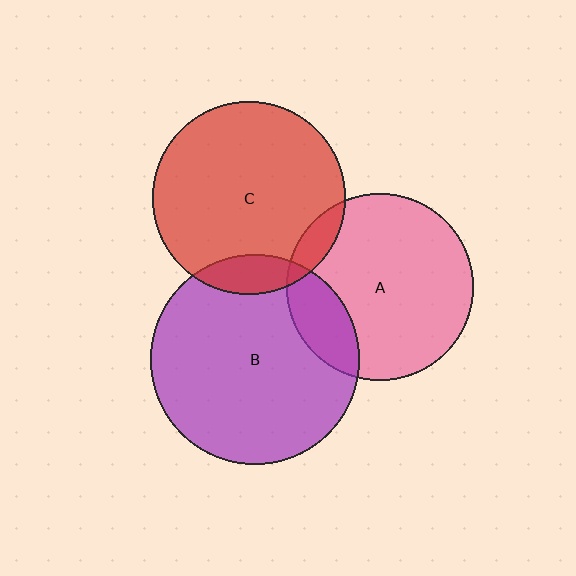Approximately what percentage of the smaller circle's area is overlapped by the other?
Approximately 10%.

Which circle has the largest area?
Circle B (purple).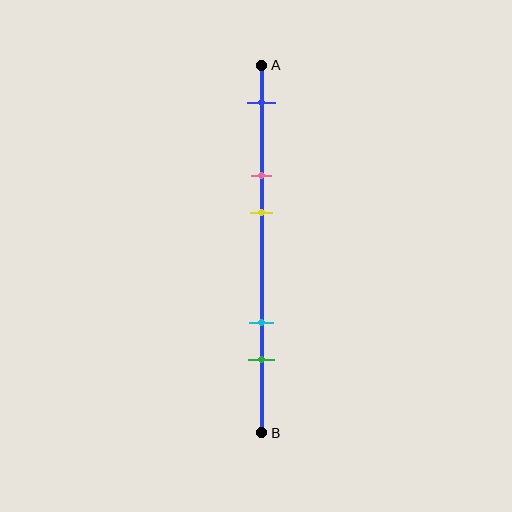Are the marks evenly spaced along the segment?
No, the marks are not evenly spaced.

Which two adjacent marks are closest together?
The pink and yellow marks are the closest adjacent pair.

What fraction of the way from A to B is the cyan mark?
The cyan mark is approximately 70% (0.7) of the way from A to B.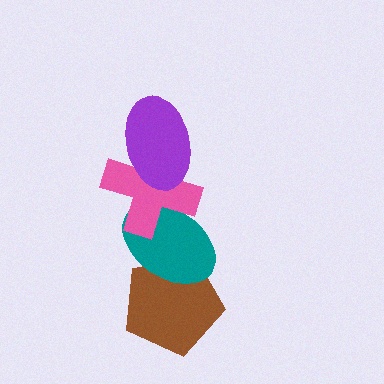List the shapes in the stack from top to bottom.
From top to bottom: the purple ellipse, the pink cross, the teal ellipse, the brown pentagon.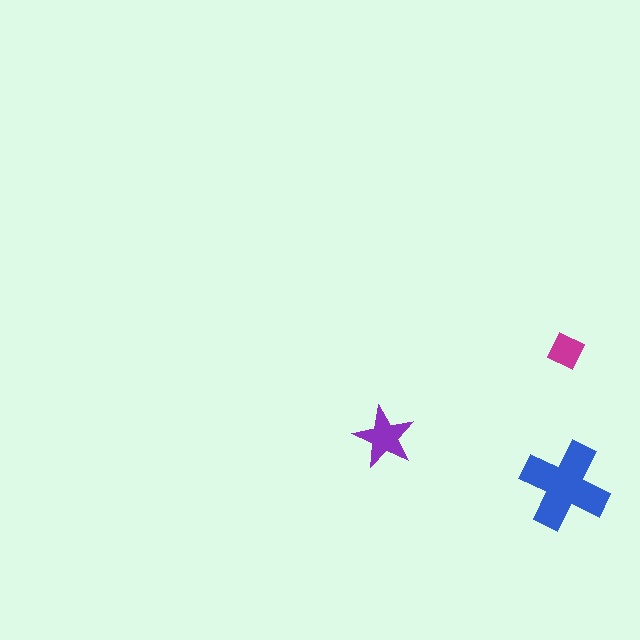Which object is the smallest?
The magenta diamond.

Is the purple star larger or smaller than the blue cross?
Smaller.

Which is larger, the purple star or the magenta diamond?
The purple star.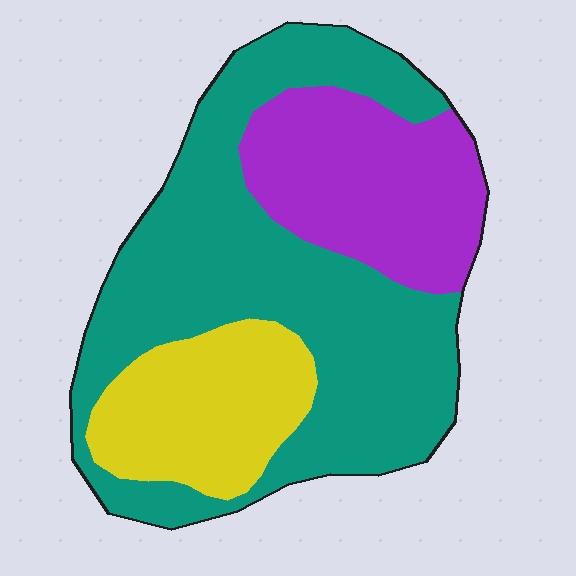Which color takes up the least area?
Yellow, at roughly 20%.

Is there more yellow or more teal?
Teal.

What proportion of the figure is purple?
Purple takes up less than a quarter of the figure.